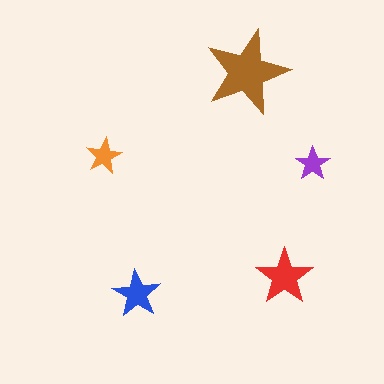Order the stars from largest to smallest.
the brown one, the red one, the blue one, the orange one, the purple one.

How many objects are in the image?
There are 5 objects in the image.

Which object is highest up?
The brown star is topmost.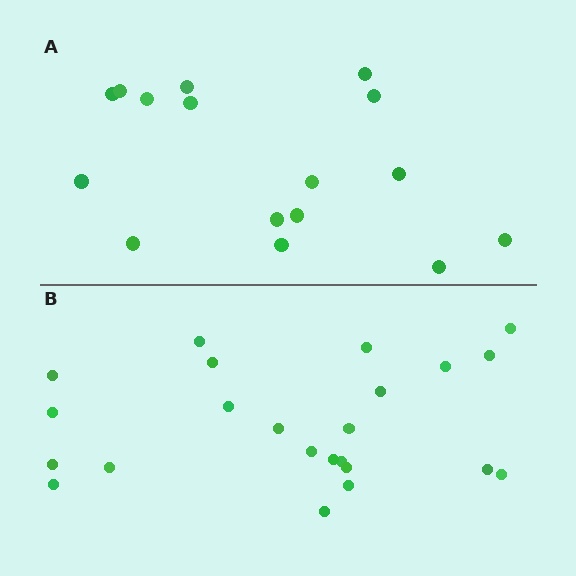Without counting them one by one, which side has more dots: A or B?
Region B (the bottom region) has more dots.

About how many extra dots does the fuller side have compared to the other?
Region B has roughly 8 or so more dots than region A.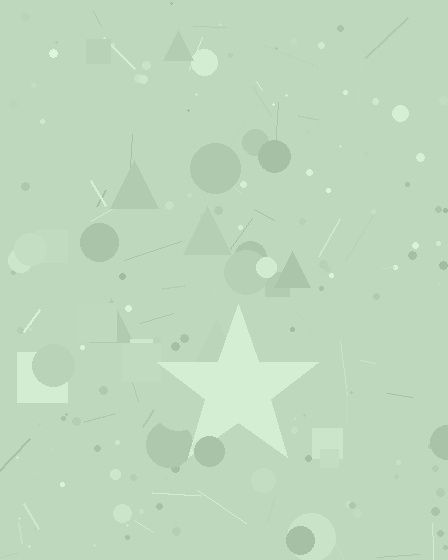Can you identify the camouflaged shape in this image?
The camouflaged shape is a star.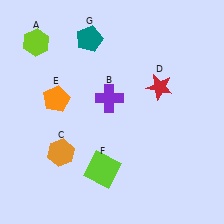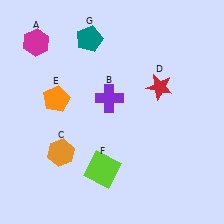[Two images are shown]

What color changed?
The hexagon (A) changed from lime in Image 1 to magenta in Image 2.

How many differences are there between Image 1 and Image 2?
There is 1 difference between the two images.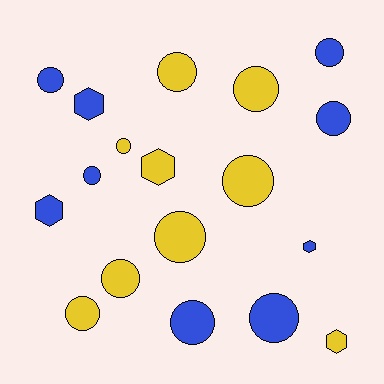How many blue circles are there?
There are 6 blue circles.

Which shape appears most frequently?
Circle, with 13 objects.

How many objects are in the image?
There are 18 objects.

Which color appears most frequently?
Yellow, with 9 objects.